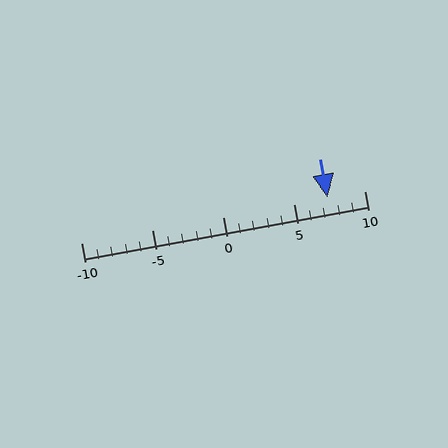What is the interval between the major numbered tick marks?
The major tick marks are spaced 5 units apart.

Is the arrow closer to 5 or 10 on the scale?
The arrow is closer to 5.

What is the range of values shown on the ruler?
The ruler shows values from -10 to 10.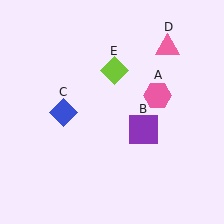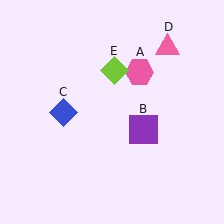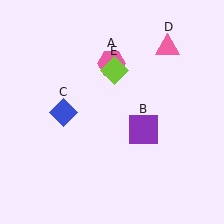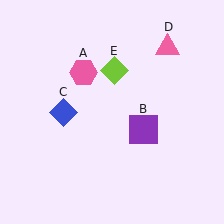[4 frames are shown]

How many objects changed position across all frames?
1 object changed position: pink hexagon (object A).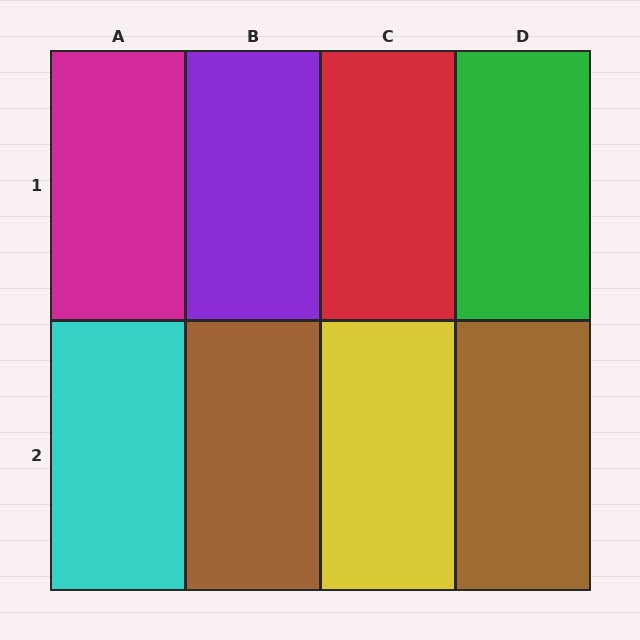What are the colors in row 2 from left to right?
Cyan, brown, yellow, brown.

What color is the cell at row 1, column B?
Purple.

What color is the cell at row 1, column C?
Red.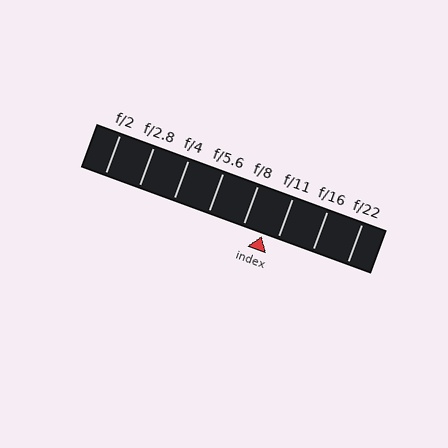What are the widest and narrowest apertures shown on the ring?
The widest aperture shown is f/2 and the narrowest is f/22.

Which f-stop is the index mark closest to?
The index mark is closest to f/11.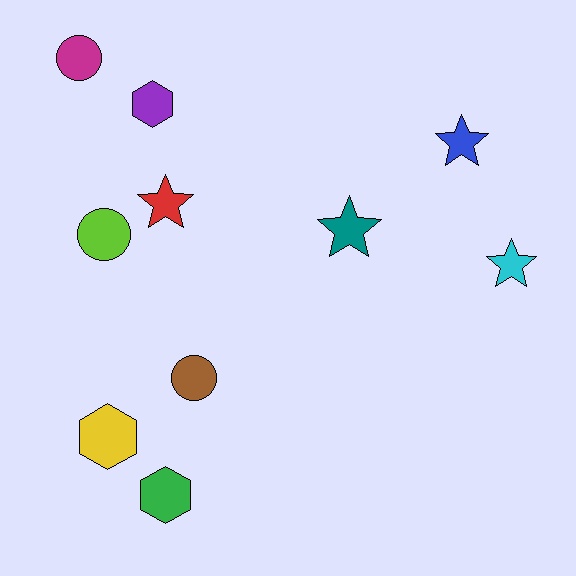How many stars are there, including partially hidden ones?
There are 4 stars.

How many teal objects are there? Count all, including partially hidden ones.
There is 1 teal object.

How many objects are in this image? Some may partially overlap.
There are 10 objects.